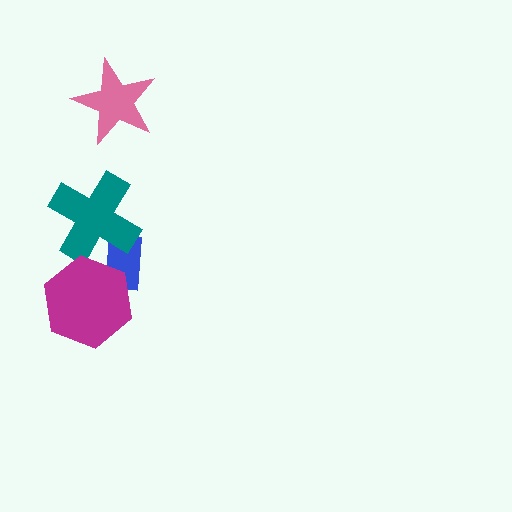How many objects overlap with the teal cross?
2 objects overlap with the teal cross.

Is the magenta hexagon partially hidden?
No, no other shape covers it.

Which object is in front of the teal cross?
The magenta hexagon is in front of the teal cross.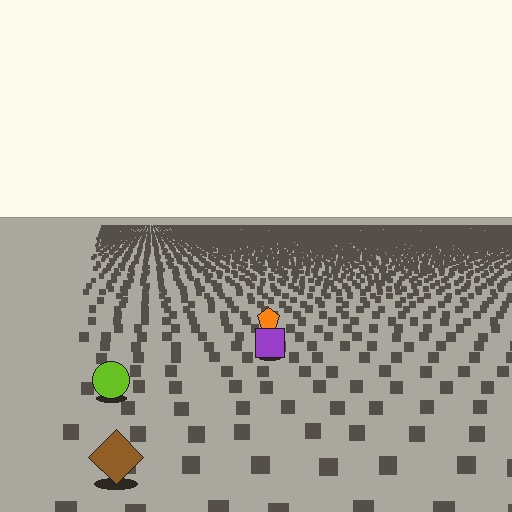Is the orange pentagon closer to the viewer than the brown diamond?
No. The brown diamond is closer — you can tell from the texture gradient: the ground texture is coarser near it.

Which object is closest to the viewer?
The brown diamond is closest. The texture marks near it are larger and more spread out.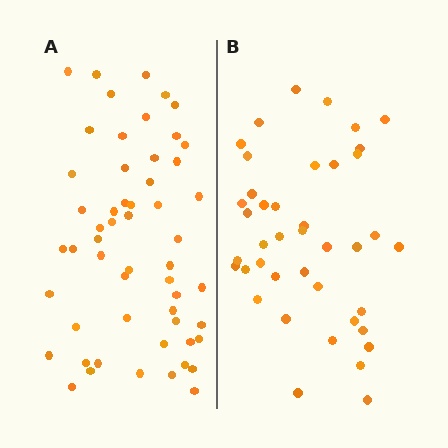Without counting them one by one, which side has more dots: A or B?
Region A (the left region) has more dots.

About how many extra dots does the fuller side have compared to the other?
Region A has approximately 15 more dots than region B.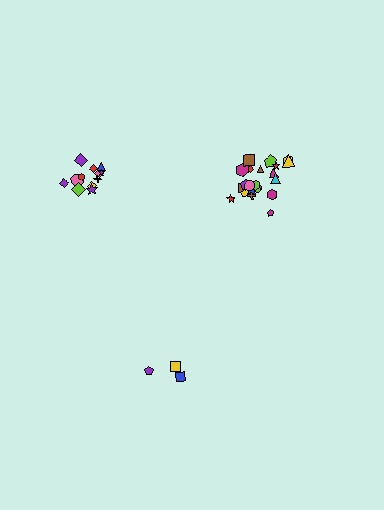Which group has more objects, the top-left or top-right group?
The top-right group.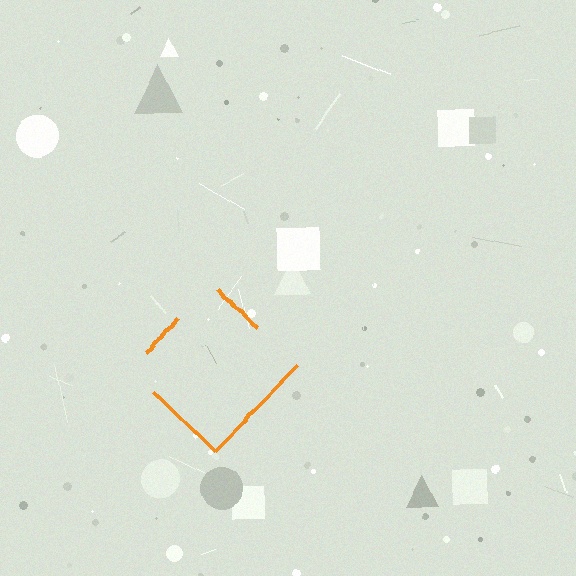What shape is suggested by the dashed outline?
The dashed outline suggests a diamond.